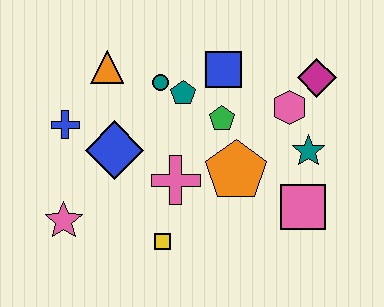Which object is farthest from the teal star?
The pink star is farthest from the teal star.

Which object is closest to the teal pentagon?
The teal circle is closest to the teal pentagon.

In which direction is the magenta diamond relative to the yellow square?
The magenta diamond is above the yellow square.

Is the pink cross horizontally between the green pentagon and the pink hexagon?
No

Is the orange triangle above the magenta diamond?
Yes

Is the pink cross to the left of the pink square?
Yes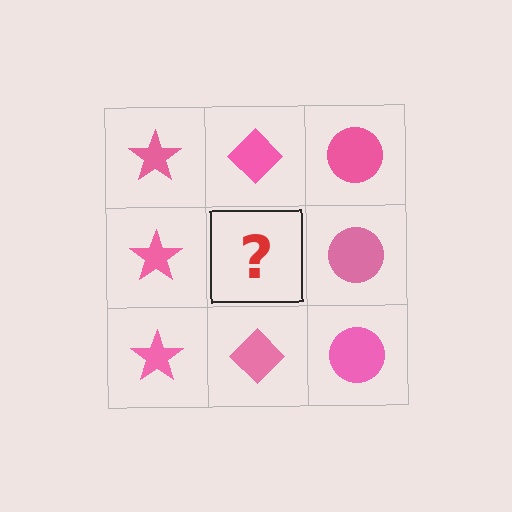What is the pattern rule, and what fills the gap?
The rule is that each column has a consistent shape. The gap should be filled with a pink diamond.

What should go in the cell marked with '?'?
The missing cell should contain a pink diamond.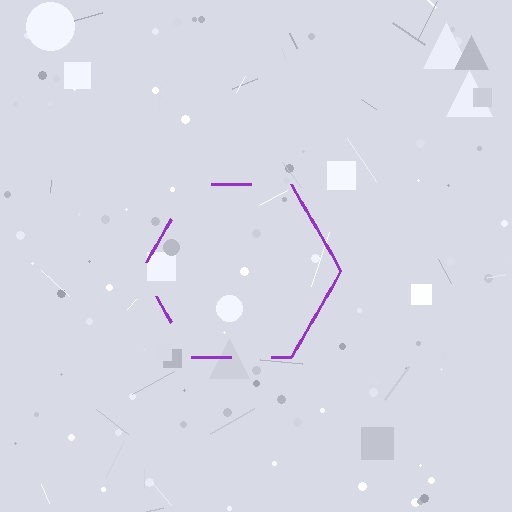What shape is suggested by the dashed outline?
The dashed outline suggests a hexagon.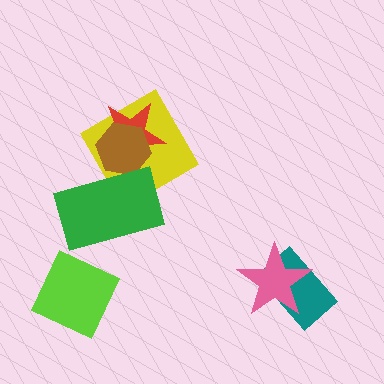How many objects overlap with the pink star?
1 object overlaps with the pink star.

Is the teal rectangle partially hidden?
Yes, it is partially covered by another shape.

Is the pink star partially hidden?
No, no other shape covers it.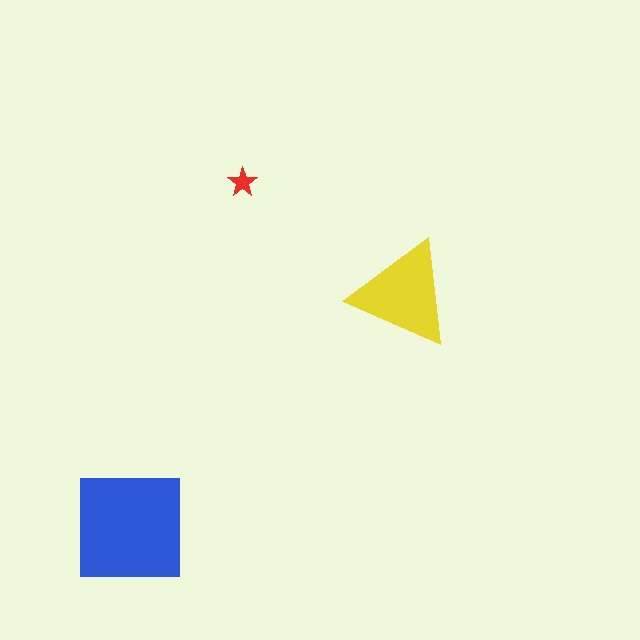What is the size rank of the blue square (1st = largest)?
1st.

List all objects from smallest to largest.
The red star, the yellow triangle, the blue square.